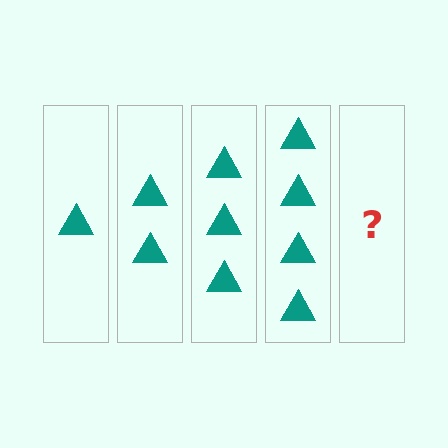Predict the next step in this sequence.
The next step is 5 triangles.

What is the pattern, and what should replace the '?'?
The pattern is that each step adds one more triangle. The '?' should be 5 triangles.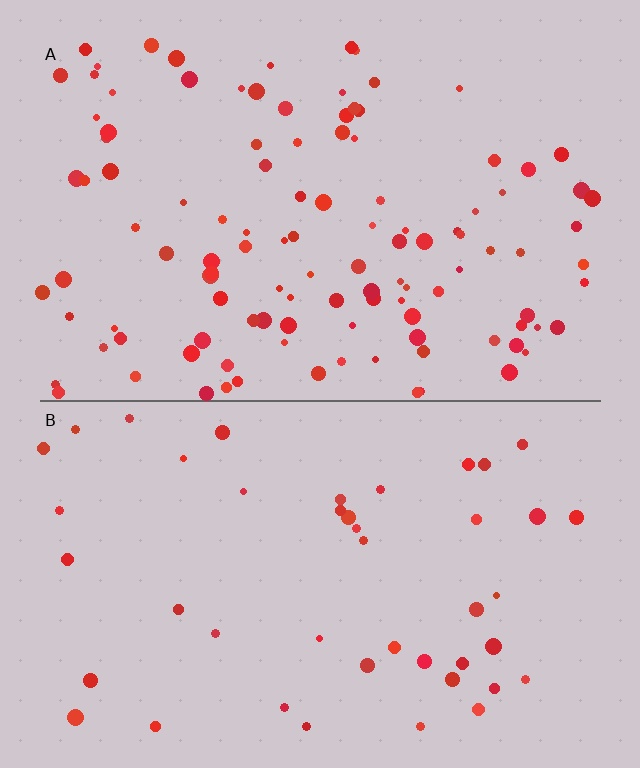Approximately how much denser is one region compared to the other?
Approximately 2.5× — region A over region B.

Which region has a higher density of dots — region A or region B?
A (the top).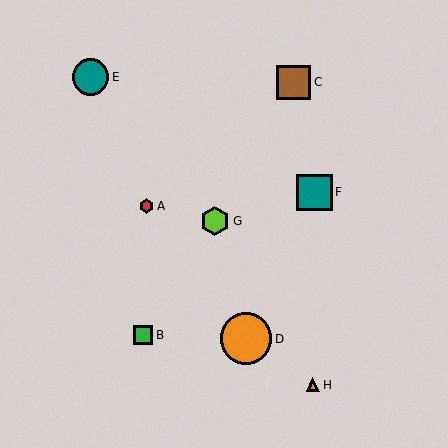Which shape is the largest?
The orange circle (labeled D) is the largest.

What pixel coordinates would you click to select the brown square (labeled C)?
Click at (294, 82) to select the brown square C.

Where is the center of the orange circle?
The center of the orange circle is at (246, 339).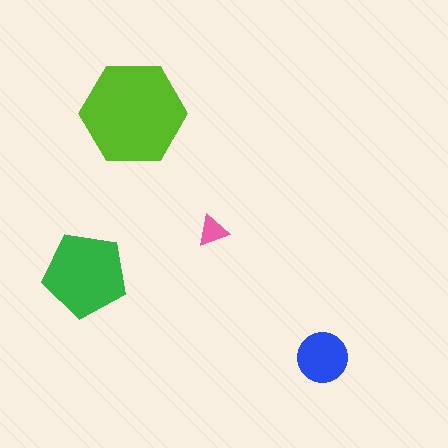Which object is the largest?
The lime hexagon.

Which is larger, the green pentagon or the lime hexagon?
The lime hexagon.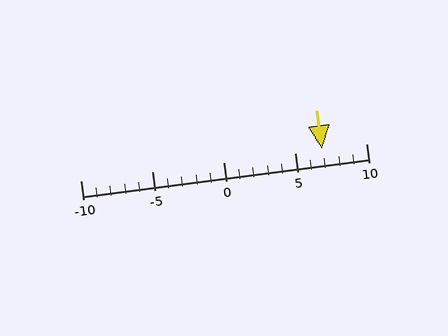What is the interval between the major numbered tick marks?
The major tick marks are spaced 5 units apart.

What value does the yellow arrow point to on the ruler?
The yellow arrow points to approximately 7.